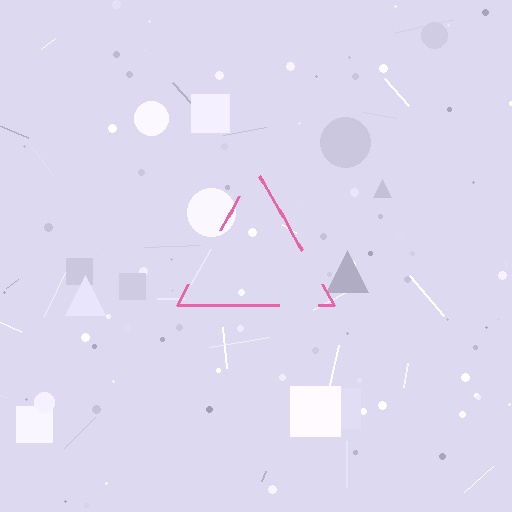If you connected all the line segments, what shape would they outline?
They would outline a triangle.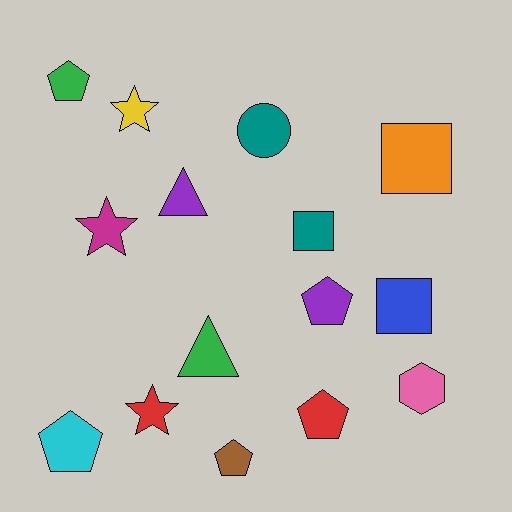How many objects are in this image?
There are 15 objects.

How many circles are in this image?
There is 1 circle.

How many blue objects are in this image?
There is 1 blue object.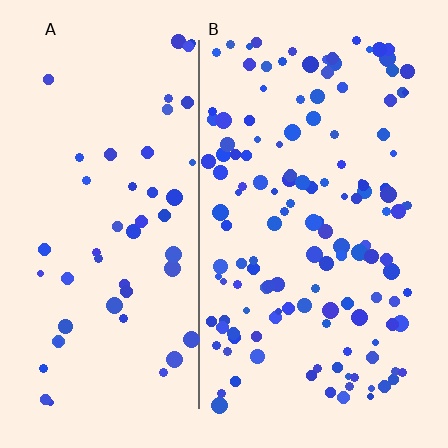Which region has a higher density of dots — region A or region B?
B (the right).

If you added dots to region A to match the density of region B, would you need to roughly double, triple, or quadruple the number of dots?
Approximately triple.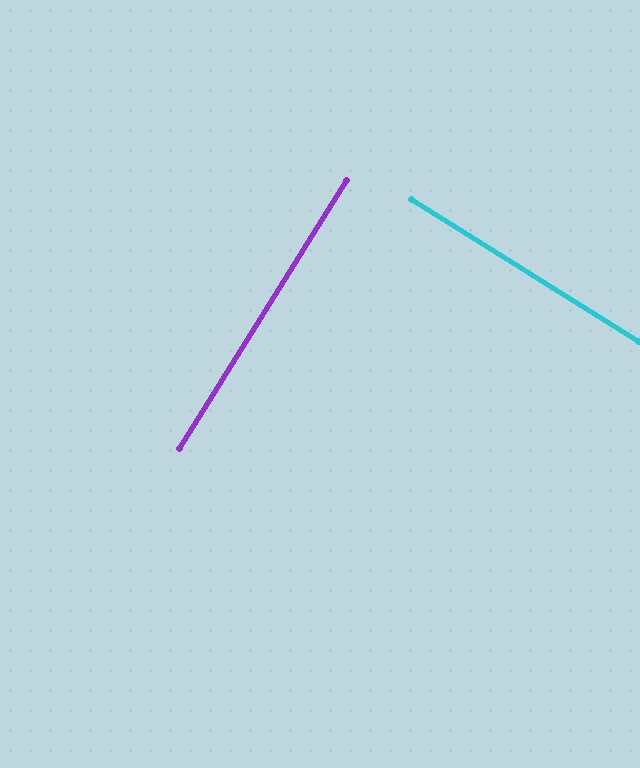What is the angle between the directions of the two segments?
Approximately 90 degrees.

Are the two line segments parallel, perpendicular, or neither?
Perpendicular — they meet at approximately 90°.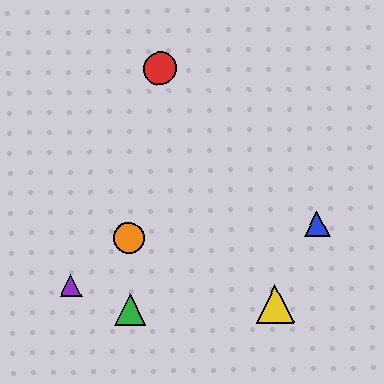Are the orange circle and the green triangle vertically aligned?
Yes, both are at x≈129.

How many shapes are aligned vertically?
2 shapes (the green triangle, the orange circle) are aligned vertically.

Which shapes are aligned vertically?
The green triangle, the orange circle are aligned vertically.